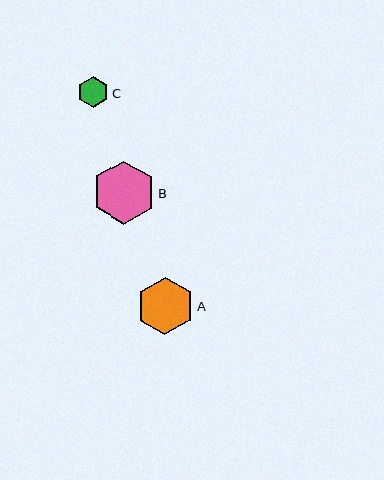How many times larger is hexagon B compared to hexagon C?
Hexagon B is approximately 2.0 times the size of hexagon C.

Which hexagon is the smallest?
Hexagon C is the smallest with a size of approximately 31 pixels.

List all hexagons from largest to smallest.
From largest to smallest: B, A, C.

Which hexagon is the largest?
Hexagon B is the largest with a size of approximately 63 pixels.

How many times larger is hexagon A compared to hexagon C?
Hexagon A is approximately 1.8 times the size of hexagon C.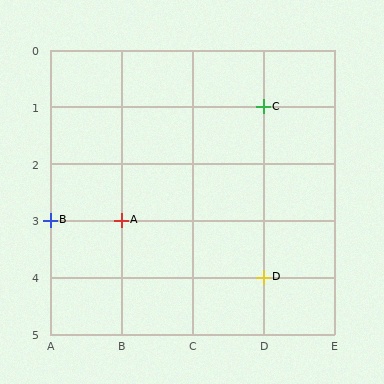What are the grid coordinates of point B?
Point B is at grid coordinates (A, 3).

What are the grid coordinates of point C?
Point C is at grid coordinates (D, 1).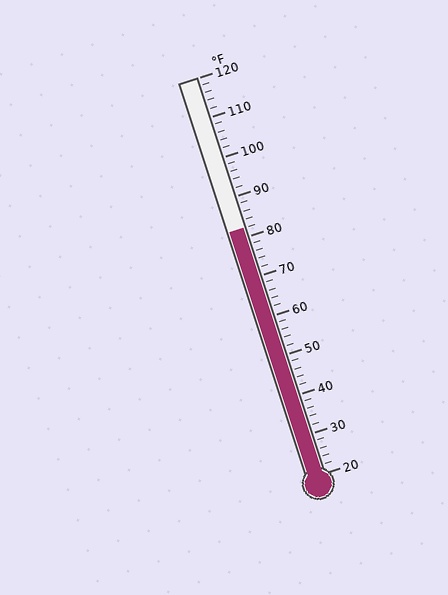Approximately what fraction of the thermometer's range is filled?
The thermometer is filled to approximately 60% of its range.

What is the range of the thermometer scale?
The thermometer scale ranges from 20°F to 120°F.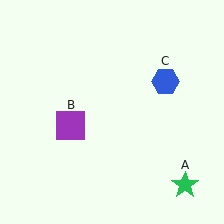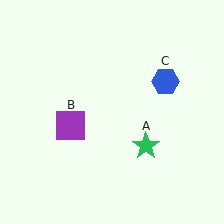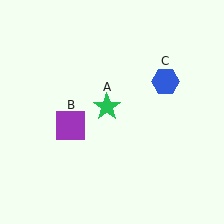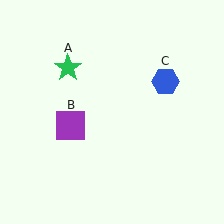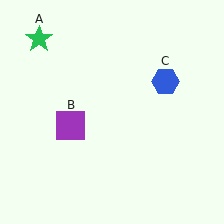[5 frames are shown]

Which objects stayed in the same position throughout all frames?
Purple square (object B) and blue hexagon (object C) remained stationary.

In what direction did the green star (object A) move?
The green star (object A) moved up and to the left.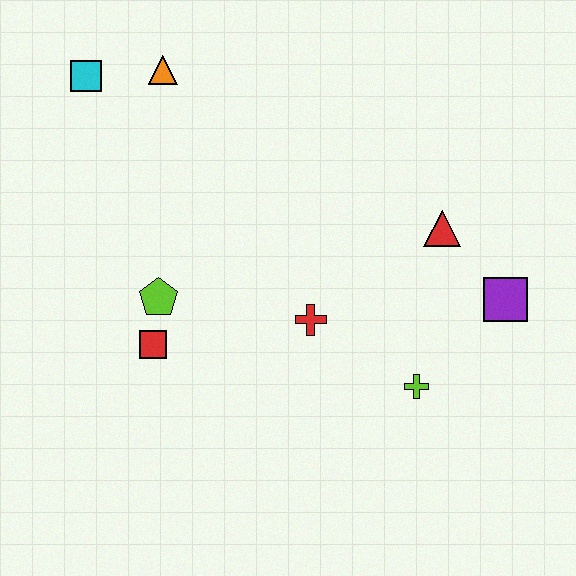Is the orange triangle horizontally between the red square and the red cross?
Yes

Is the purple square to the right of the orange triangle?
Yes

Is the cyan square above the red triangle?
Yes